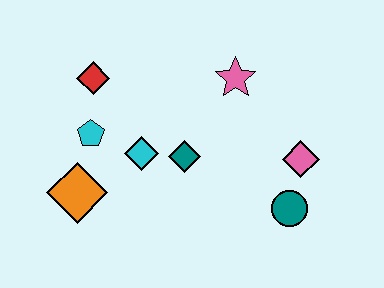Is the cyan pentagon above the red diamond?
No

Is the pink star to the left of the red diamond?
No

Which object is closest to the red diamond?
The cyan pentagon is closest to the red diamond.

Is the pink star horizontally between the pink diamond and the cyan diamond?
Yes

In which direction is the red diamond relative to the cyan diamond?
The red diamond is above the cyan diamond.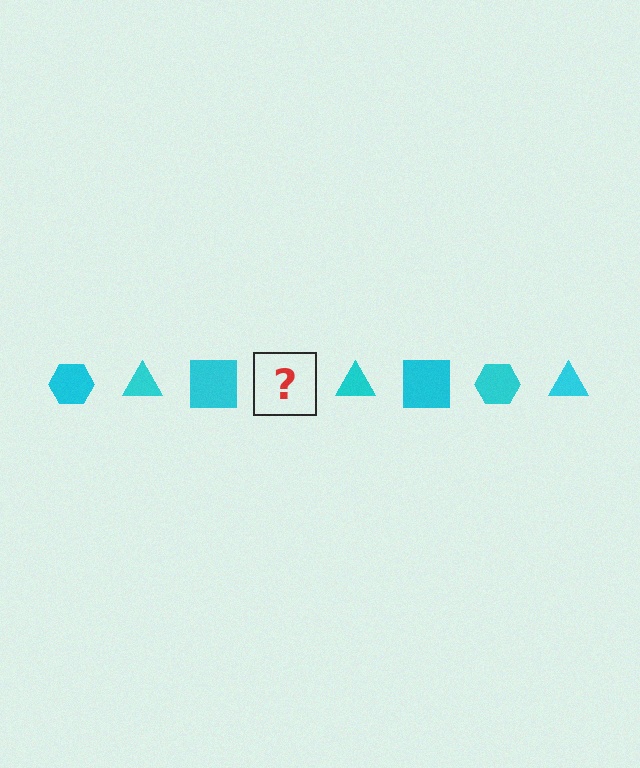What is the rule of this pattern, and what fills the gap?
The rule is that the pattern cycles through hexagon, triangle, square shapes in cyan. The gap should be filled with a cyan hexagon.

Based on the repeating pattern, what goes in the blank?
The blank should be a cyan hexagon.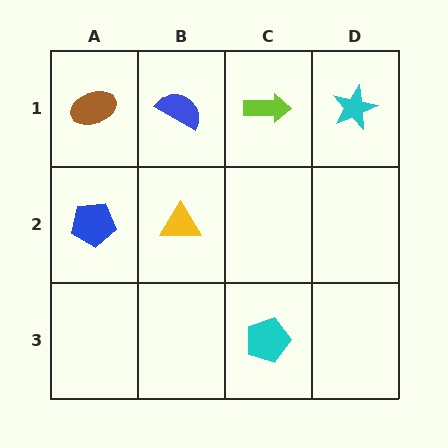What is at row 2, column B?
A yellow triangle.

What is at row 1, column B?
A blue semicircle.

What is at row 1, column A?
A brown ellipse.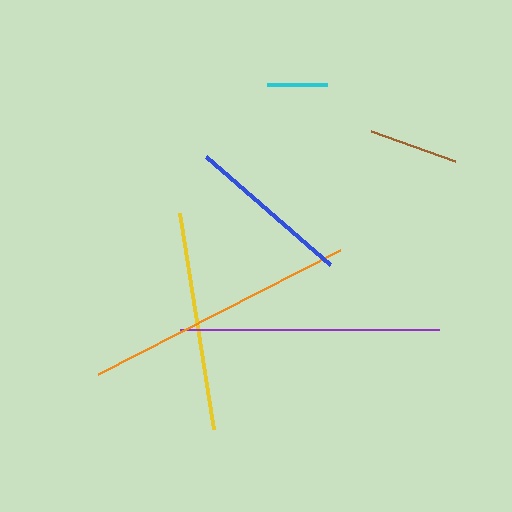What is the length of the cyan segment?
The cyan segment is approximately 60 pixels long.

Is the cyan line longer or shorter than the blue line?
The blue line is longer than the cyan line.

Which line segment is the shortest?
The cyan line is the shortest at approximately 60 pixels.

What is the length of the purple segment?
The purple segment is approximately 259 pixels long.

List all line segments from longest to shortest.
From longest to shortest: orange, purple, yellow, blue, brown, cyan.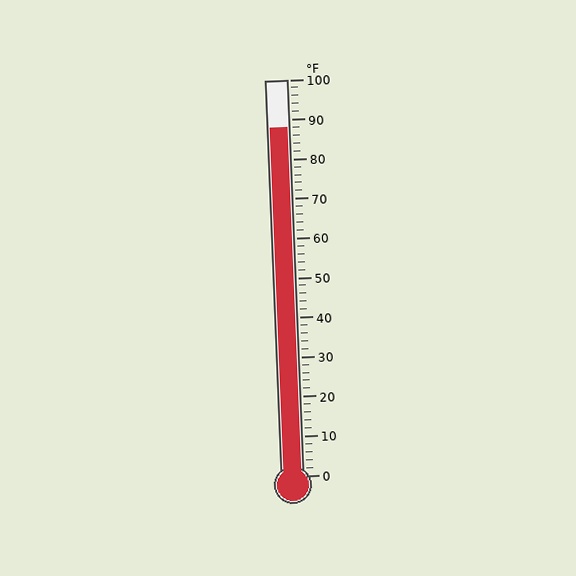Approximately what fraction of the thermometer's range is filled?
The thermometer is filled to approximately 90% of its range.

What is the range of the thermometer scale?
The thermometer scale ranges from 0°F to 100°F.